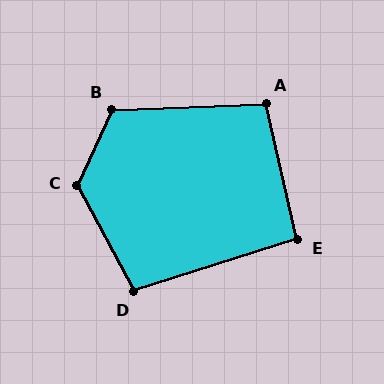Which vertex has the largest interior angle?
C, at approximately 127 degrees.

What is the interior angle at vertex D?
Approximately 101 degrees (obtuse).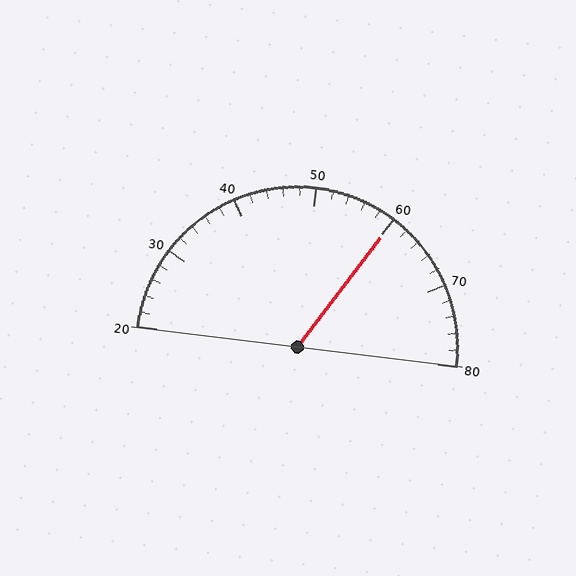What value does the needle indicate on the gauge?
The needle indicates approximately 60.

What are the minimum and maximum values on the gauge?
The gauge ranges from 20 to 80.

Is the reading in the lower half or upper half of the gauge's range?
The reading is in the upper half of the range (20 to 80).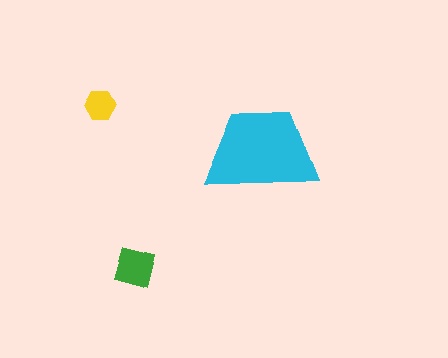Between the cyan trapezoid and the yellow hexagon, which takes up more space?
The cyan trapezoid.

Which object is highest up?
The yellow hexagon is topmost.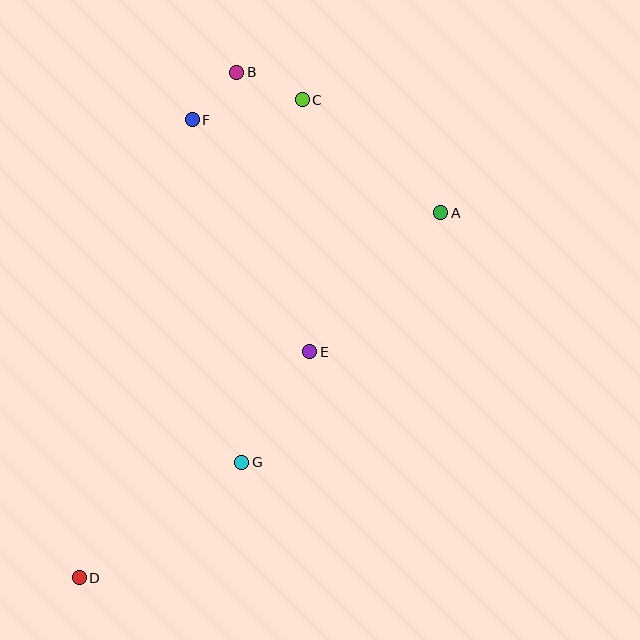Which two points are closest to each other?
Points B and F are closest to each other.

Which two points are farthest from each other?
Points B and D are farthest from each other.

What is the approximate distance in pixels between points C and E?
The distance between C and E is approximately 252 pixels.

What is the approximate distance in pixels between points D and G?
The distance between D and G is approximately 200 pixels.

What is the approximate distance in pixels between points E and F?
The distance between E and F is approximately 260 pixels.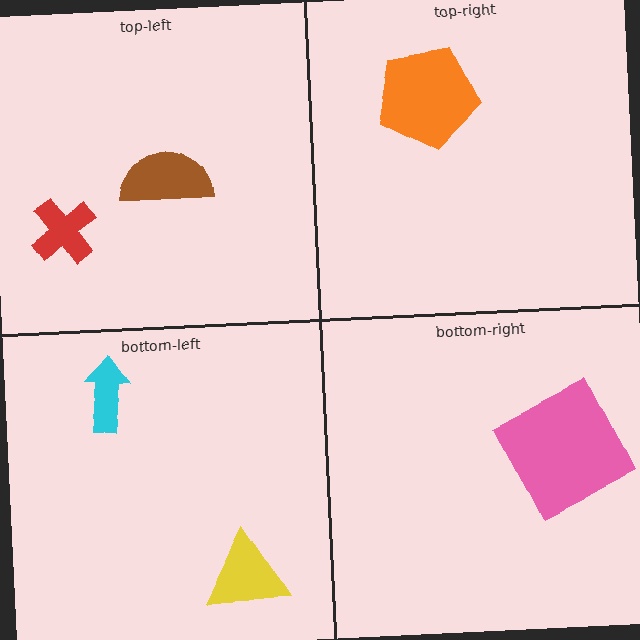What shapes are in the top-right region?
The orange pentagon.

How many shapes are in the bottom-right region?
1.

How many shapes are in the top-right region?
1.